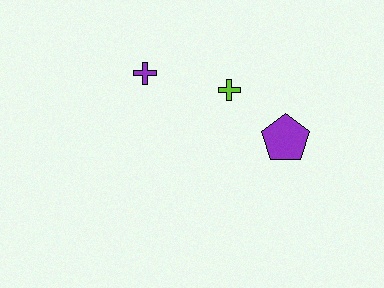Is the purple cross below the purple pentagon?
No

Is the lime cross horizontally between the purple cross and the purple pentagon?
Yes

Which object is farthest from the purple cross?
The purple pentagon is farthest from the purple cross.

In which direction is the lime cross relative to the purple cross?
The lime cross is to the right of the purple cross.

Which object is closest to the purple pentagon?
The lime cross is closest to the purple pentagon.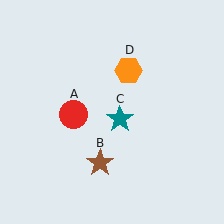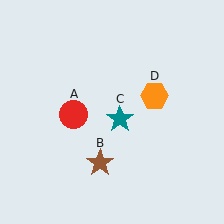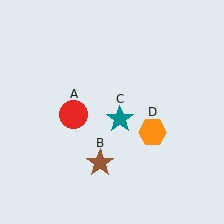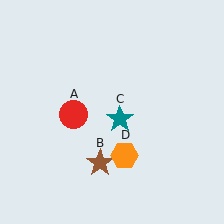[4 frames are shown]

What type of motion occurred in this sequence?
The orange hexagon (object D) rotated clockwise around the center of the scene.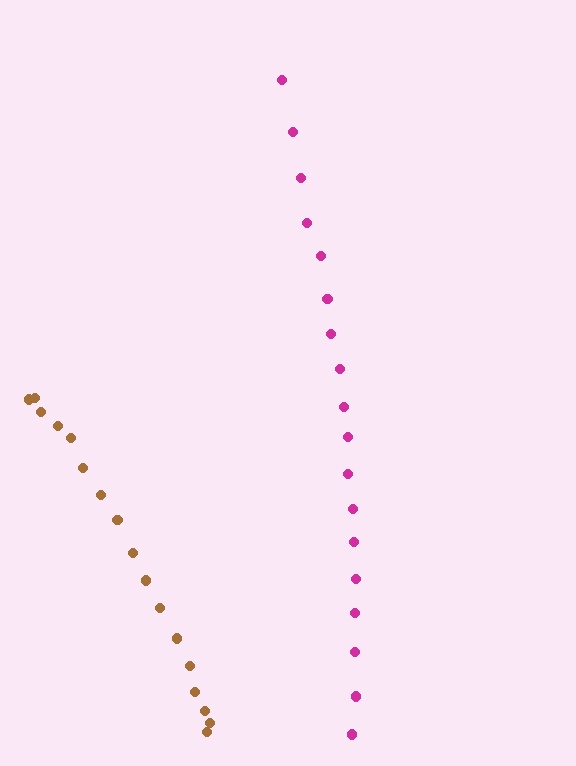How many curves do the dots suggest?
There are 2 distinct paths.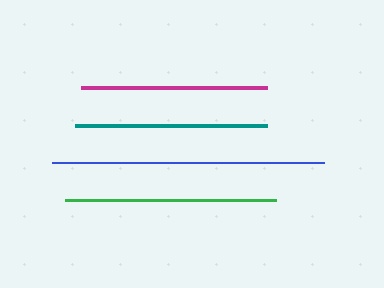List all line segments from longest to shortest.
From longest to shortest: blue, green, teal, magenta.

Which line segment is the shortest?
The magenta line is the shortest at approximately 186 pixels.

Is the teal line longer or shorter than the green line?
The green line is longer than the teal line.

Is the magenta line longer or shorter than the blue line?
The blue line is longer than the magenta line.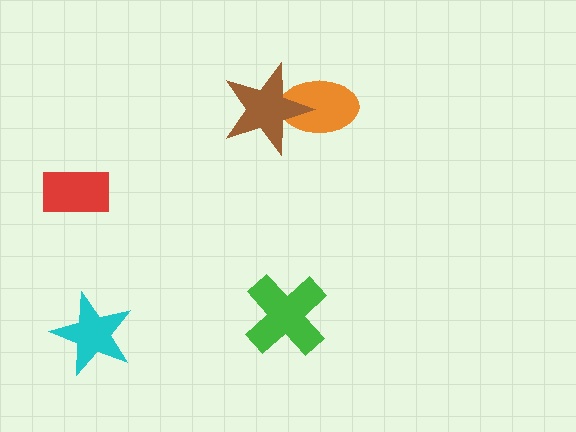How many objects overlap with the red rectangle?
0 objects overlap with the red rectangle.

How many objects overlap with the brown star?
1 object overlaps with the brown star.